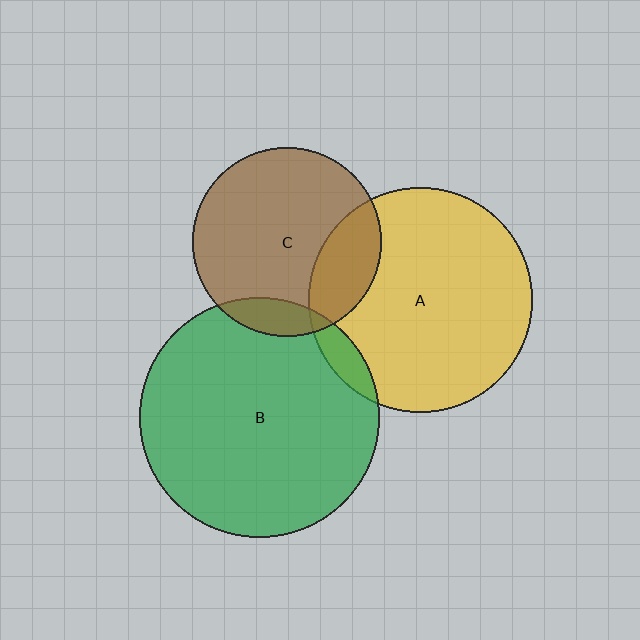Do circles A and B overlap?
Yes.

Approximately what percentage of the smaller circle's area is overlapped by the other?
Approximately 5%.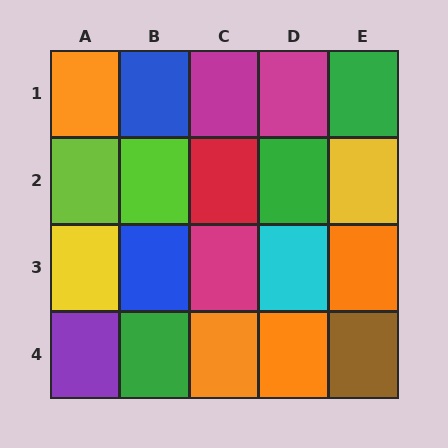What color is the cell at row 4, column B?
Green.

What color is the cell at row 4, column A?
Purple.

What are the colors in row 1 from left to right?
Orange, blue, magenta, magenta, green.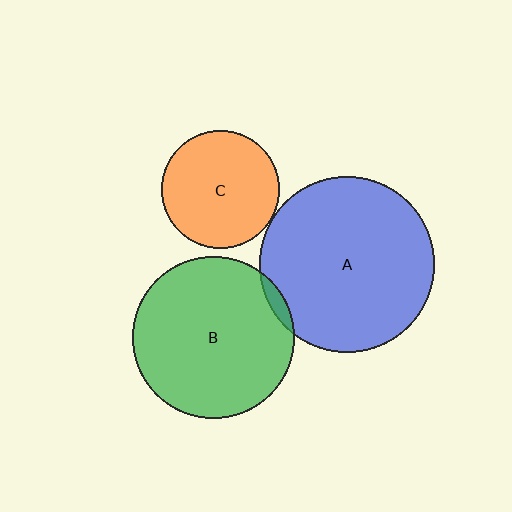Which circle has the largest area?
Circle A (blue).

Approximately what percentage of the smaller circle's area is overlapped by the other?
Approximately 5%.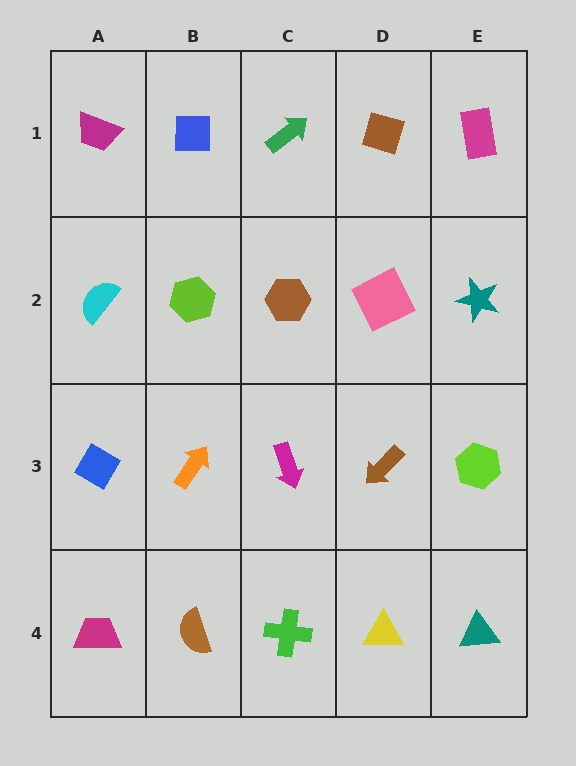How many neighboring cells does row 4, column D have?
3.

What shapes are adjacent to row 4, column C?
A magenta arrow (row 3, column C), a brown semicircle (row 4, column B), a yellow triangle (row 4, column D).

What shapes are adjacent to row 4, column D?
A brown arrow (row 3, column D), a green cross (row 4, column C), a teal triangle (row 4, column E).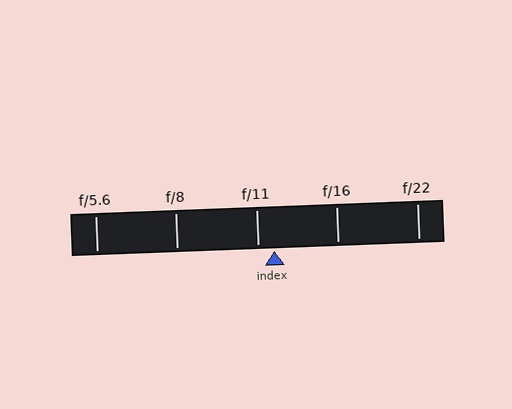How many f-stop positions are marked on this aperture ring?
There are 5 f-stop positions marked.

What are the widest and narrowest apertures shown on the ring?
The widest aperture shown is f/5.6 and the narrowest is f/22.